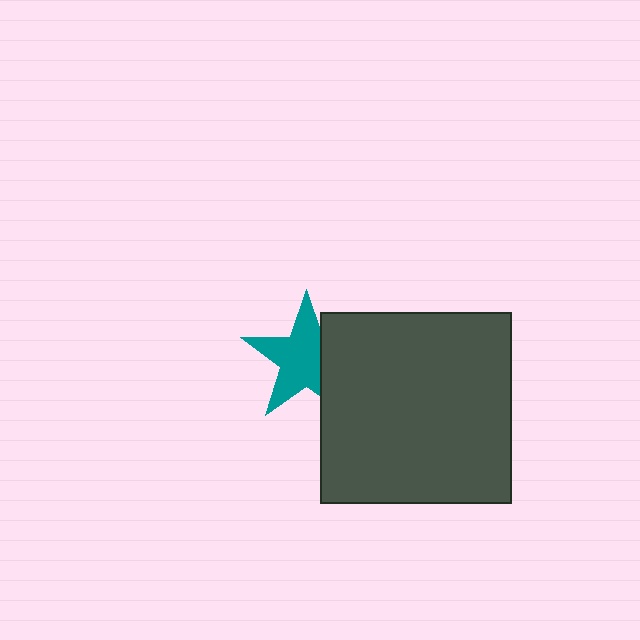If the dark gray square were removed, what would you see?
You would see the complete teal star.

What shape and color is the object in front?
The object in front is a dark gray square.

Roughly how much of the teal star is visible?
Most of it is visible (roughly 69%).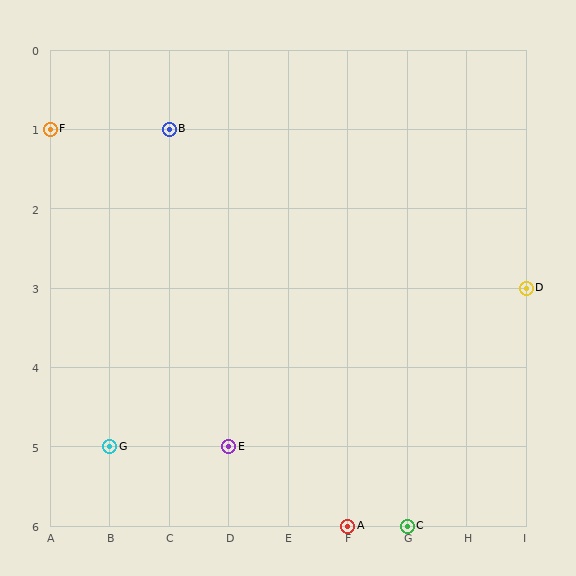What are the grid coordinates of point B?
Point B is at grid coordinates (C, 1).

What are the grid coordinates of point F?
Point F is at grid coordinates (A, 1).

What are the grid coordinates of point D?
Point D is at grid coordinates (I, 3).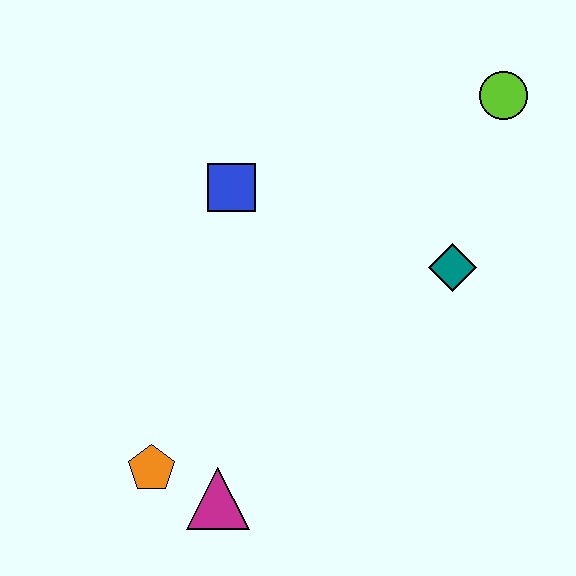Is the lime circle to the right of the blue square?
Yes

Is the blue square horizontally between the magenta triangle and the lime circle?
Yes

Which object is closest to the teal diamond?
The lime circle is closest to the teal diamond.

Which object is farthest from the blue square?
The magenta triangle is farthest from the blue square.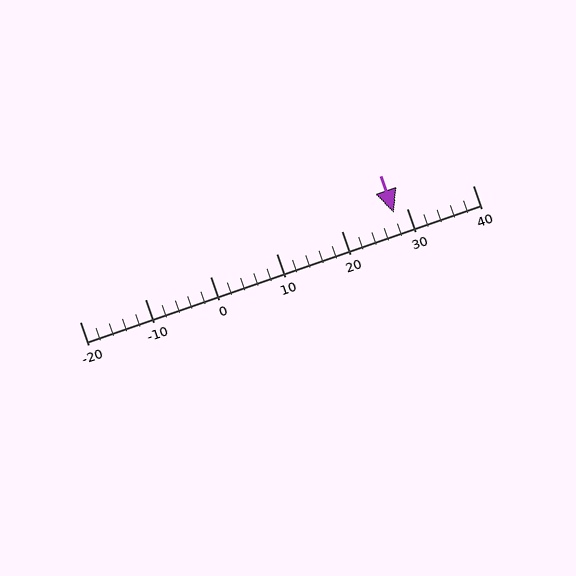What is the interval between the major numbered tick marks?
The major tick marks are spaced 10 units apart.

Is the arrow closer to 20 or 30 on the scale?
The arrow is closer to 30.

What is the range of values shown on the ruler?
The ruler shows values from -20 to 40.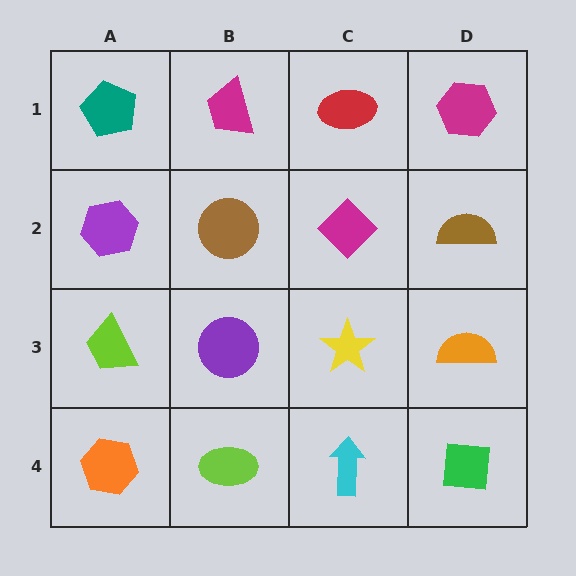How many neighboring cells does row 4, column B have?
3.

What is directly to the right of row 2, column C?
A brown semicircle.